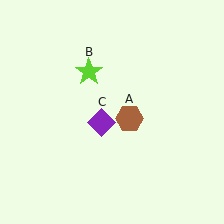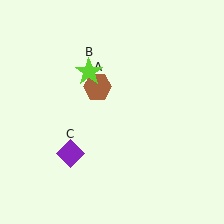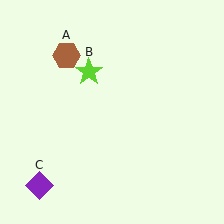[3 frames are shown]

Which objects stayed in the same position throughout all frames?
Lime star (object B) remained stationary.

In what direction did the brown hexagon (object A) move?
The brown hexagon (object A) moved up and to the left.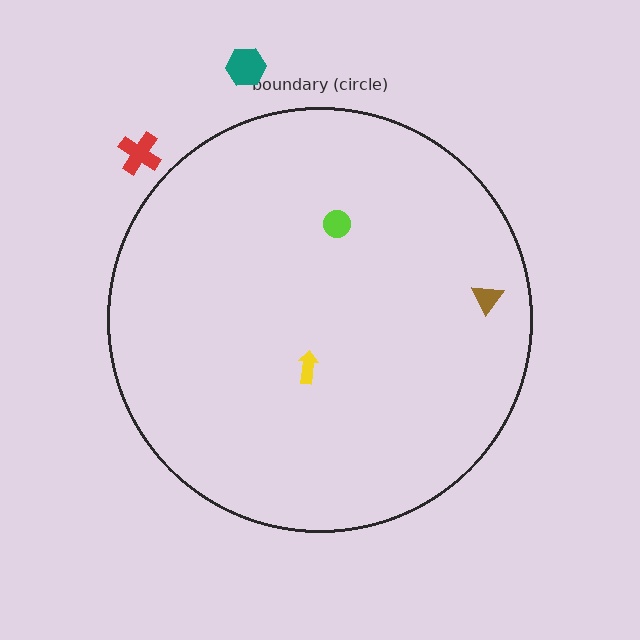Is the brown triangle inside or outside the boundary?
Inside.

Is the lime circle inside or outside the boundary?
Inside.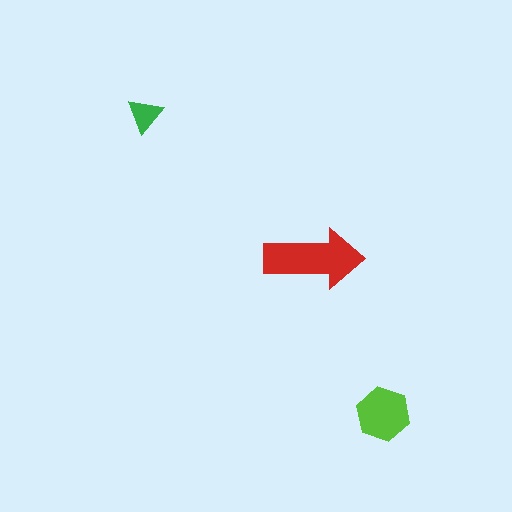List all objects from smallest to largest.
The green triangle, the lime hexagon, the red arrow.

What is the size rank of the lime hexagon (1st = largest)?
2nd.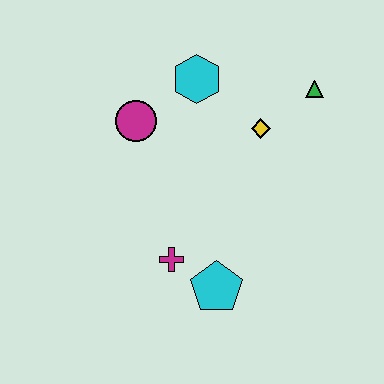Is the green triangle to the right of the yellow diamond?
Yes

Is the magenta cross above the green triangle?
No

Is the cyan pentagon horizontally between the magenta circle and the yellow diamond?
Yes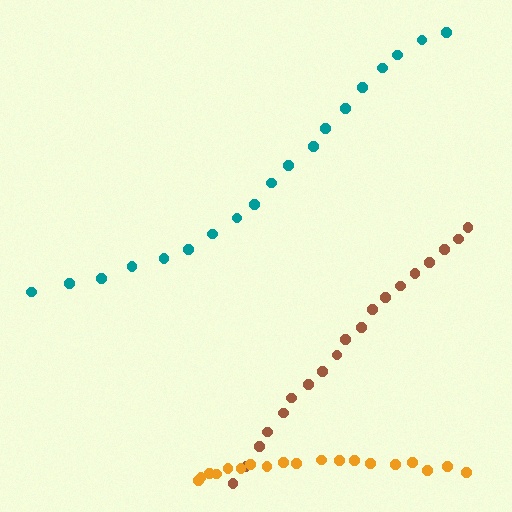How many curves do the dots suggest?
There are 3 distinct paths.